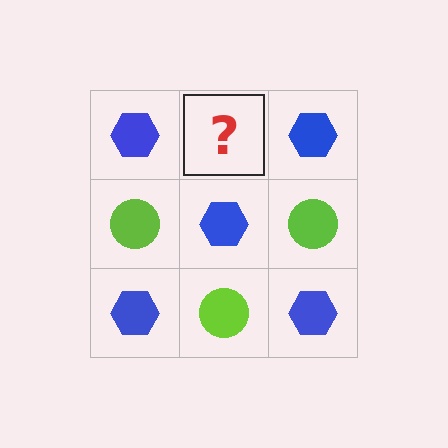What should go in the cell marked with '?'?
The missing cell should contain a lime circle.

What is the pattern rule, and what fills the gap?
The rule is that it alternates blue hexagon and lime circle in a checkerboard pattern. The gap should be filled with a lime circle.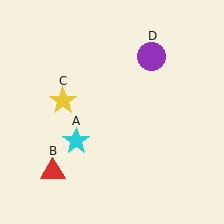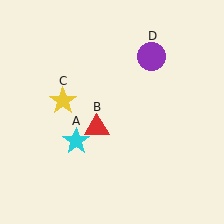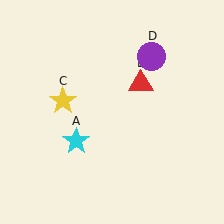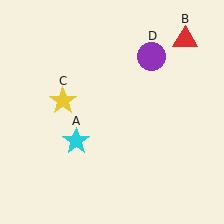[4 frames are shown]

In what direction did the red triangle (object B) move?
The red triangle (object B) moved up and to the right.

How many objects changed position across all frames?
1 object changed position: red triangle (object B).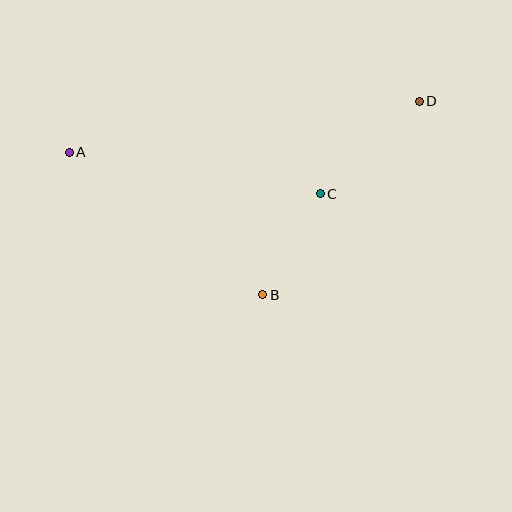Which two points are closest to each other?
Points B and C are closest to each other.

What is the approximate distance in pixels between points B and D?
The distance between B and D is approximately 249 pixels.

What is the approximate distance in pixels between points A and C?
The distance between A and C is approximately 254 pixels.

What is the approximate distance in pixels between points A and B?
The distance between A and B is approximately 240 pixels.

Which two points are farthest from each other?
Points A and D are farthest from each other.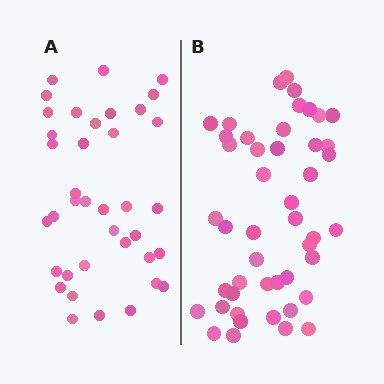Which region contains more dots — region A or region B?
Region B (the right region) has more dots.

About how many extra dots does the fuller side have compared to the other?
Region B has roughly 8 or so more dots than region A.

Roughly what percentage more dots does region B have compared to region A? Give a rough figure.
About 25% more.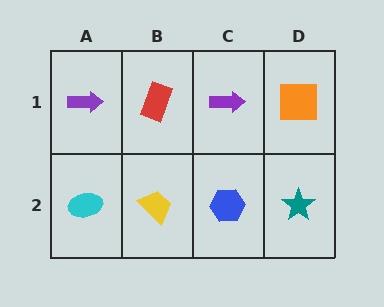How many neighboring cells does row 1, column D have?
2.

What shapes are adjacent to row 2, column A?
A purple arrow (row 1, column A), a yellow trapezoid (row 2, column B).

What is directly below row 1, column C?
A blue hexagon.